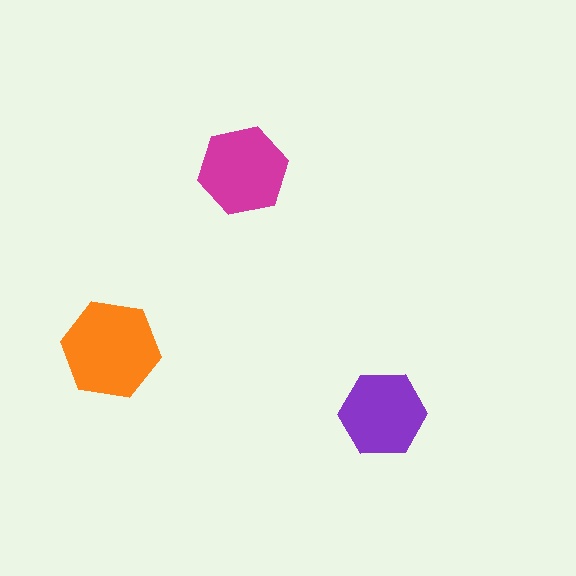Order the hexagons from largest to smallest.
the orange one, the magenta one, the purple one.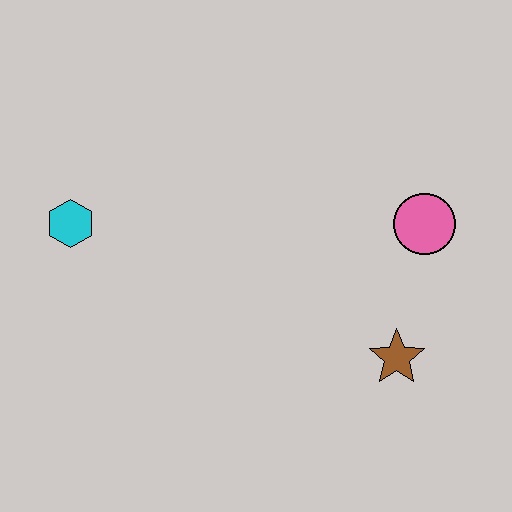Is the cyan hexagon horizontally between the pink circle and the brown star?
No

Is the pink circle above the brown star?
Yes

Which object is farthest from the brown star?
The cyan hexagon is farthest from the brown star.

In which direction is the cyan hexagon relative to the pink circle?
The cyan hexagon is to the left of the pink circle.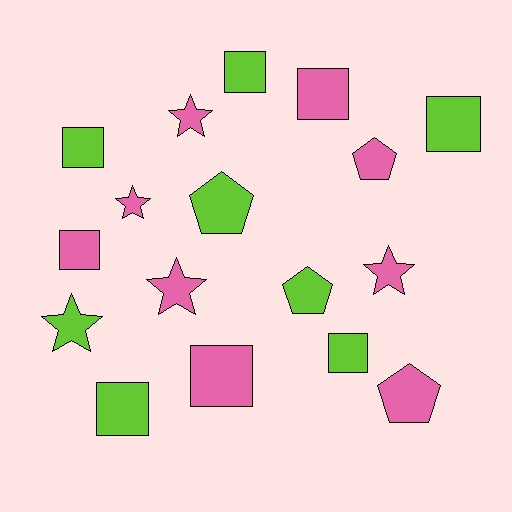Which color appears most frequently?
Pink, with 9 objects.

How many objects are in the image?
There are 17 objects.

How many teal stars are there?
There are no teal stars.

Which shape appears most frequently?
Square, with 8 objects.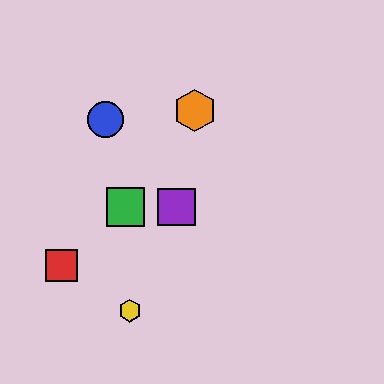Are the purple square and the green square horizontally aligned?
Yes, both are at y≈207.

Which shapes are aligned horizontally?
The green square, the purple square are aligned horizontally.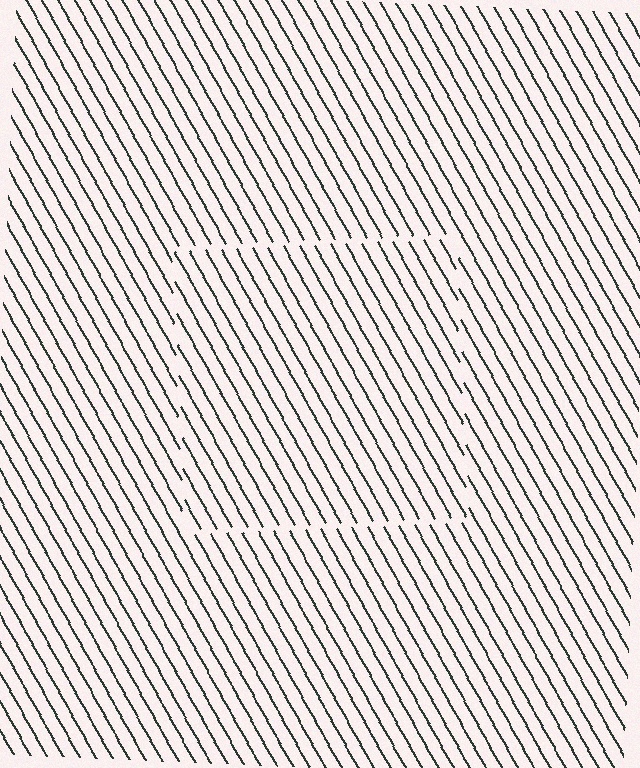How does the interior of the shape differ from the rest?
The interior of the shape contains the same grating, shifted by half a period — the contour is defined by the phase discontinuity where line-ends from the inner and outer gratings abut.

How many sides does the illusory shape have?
4 sides — the line-ends trace a square.